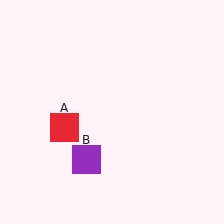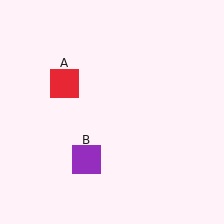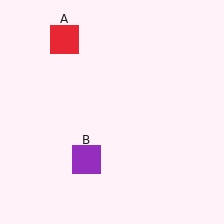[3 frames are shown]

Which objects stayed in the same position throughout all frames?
Purple square (object B) remained stationary.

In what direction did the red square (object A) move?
The red square (object A) moved up.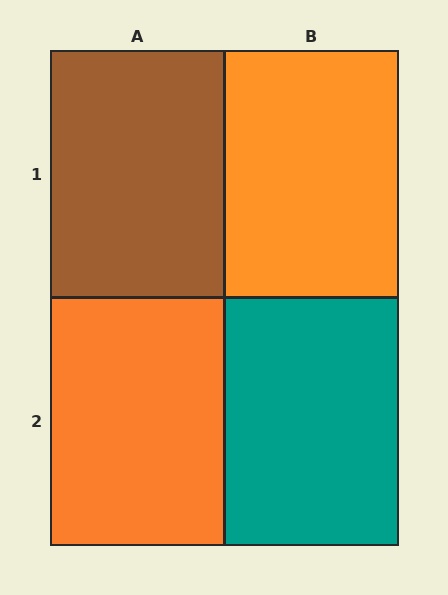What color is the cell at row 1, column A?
Brown.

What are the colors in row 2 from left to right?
Orange, teal.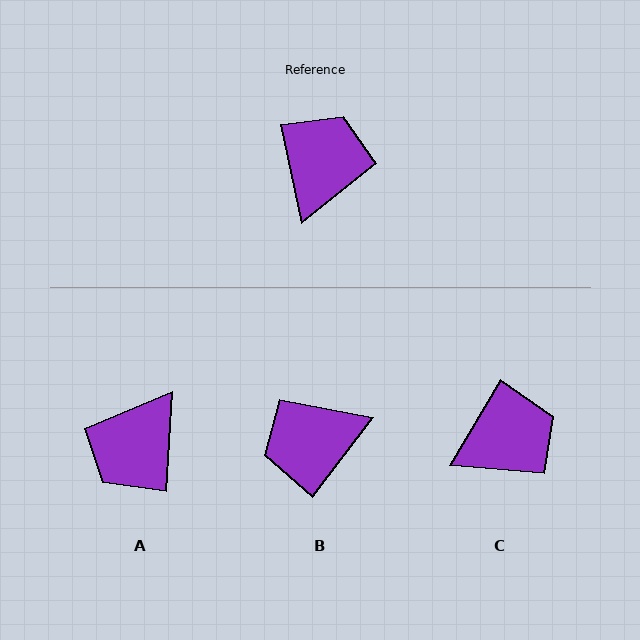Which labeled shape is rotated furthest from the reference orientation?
A, about 164 degrees away.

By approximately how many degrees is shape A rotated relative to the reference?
Approximately 164 degrees counter-clockwise.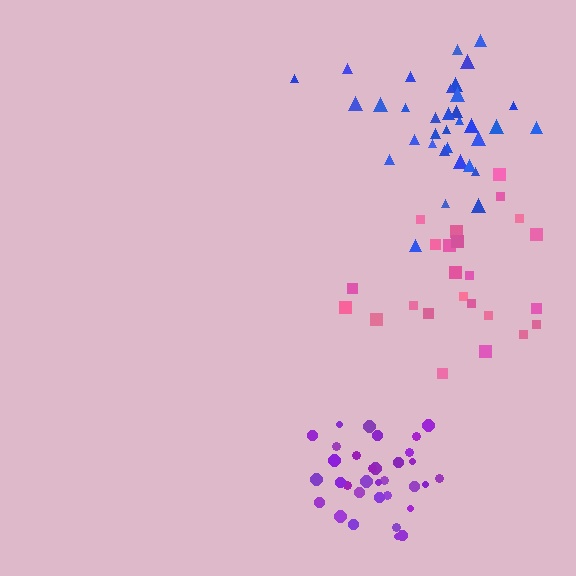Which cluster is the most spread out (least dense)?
Pink.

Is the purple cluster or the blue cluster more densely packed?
Purple.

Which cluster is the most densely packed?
Purple.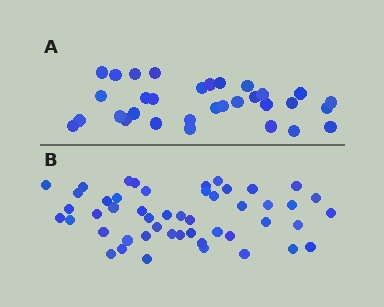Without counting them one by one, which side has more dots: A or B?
Region B (the bottom region) has more dots.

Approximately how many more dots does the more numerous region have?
Region B has approximately 15 more dots than region A.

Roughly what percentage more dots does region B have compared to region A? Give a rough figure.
About 55% more.